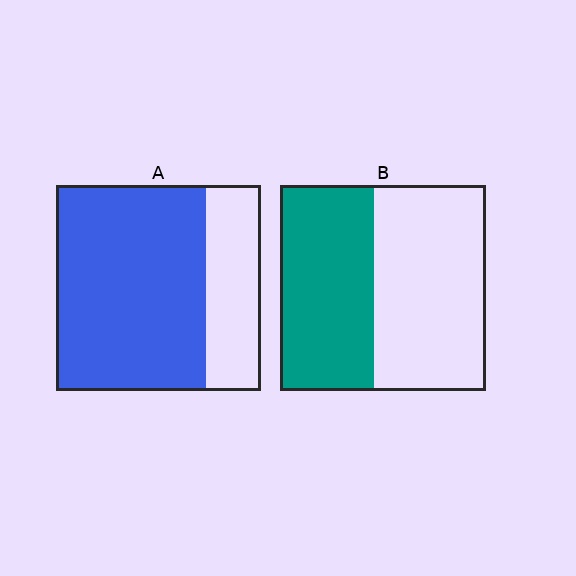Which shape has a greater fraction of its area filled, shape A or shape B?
Shape A.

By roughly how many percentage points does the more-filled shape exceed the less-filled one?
By roughly 30 percentage points (A over B).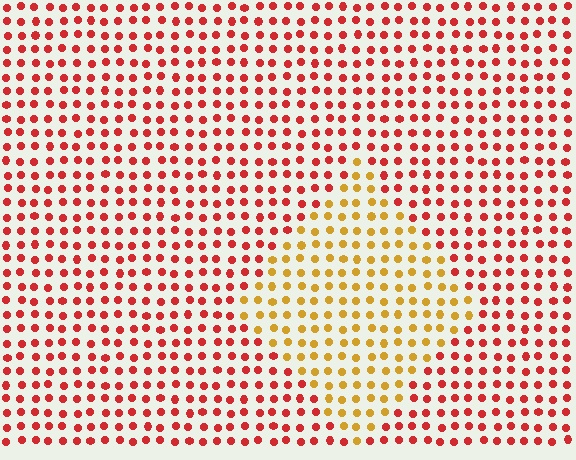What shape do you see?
I see a diamond.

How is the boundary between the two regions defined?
The boundary is defined purely by a slight shift in hue (about 45 degrees). Spacing, size, and orientation are identical on both sides.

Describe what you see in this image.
The image is filled with small red elements in a uniform arrangement. A diamond-shaped region is visible where the elements are tinted to a slightly different hue, forming a subtle color boundary.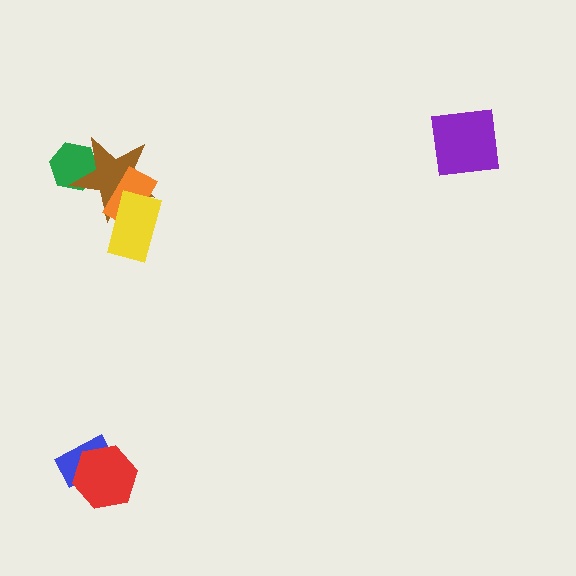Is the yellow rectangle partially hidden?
No, no other shape covers it.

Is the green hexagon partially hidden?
Yes, it is partially covered by another shape.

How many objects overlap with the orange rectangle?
2 objects overlap with the orange rectangle.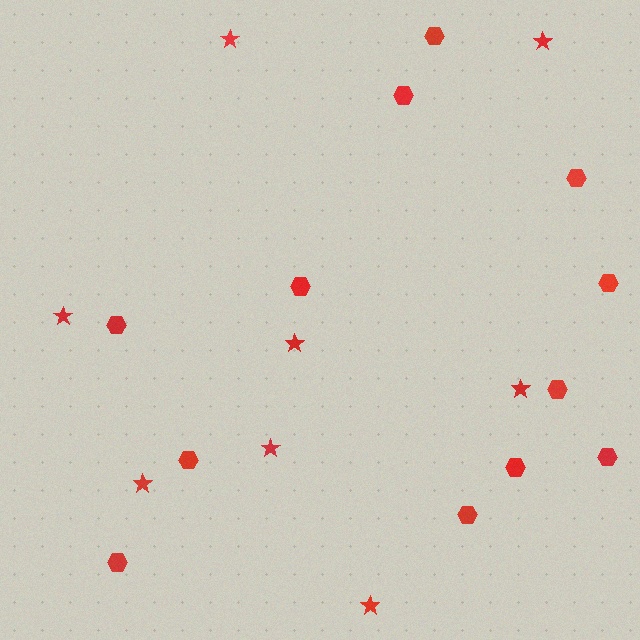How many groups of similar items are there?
There are 2 groups: one group of stars (8) and one group of hexagons (12).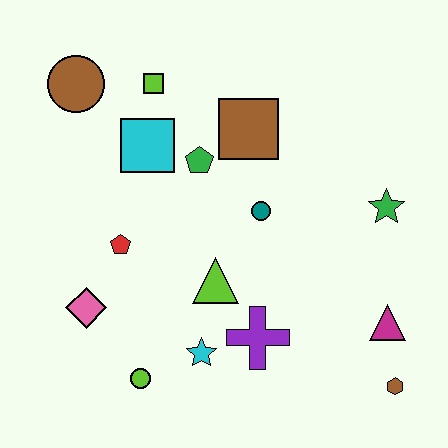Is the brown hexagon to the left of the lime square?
No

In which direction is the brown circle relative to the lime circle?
The brown circle is above the lime circle.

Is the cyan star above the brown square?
No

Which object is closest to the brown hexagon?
The magenta triangle is closest to the brown hexagon.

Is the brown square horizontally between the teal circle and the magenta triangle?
No